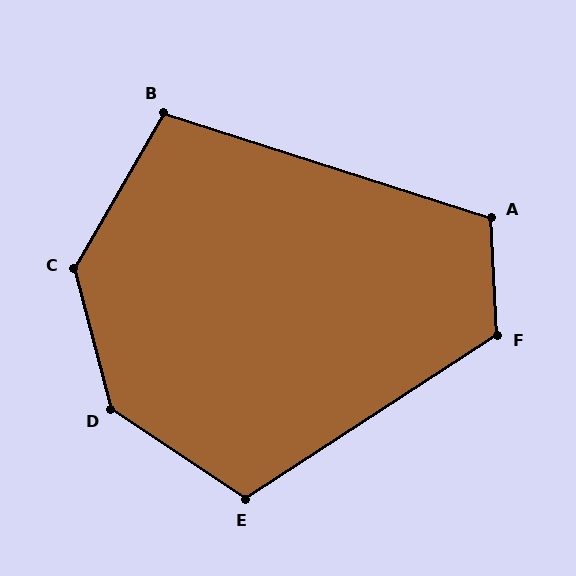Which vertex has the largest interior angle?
D, at approximately 138 degrees.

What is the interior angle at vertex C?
Approximately 135 degrees (obtuse).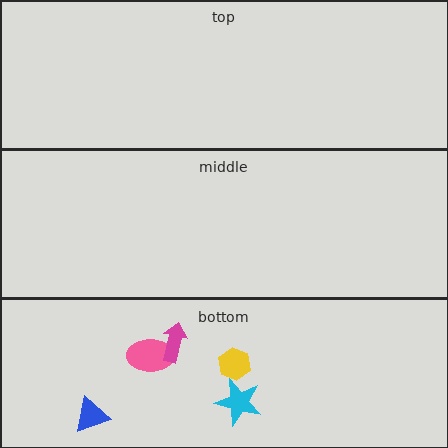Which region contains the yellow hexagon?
The bottom region.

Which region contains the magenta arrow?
The bottom region.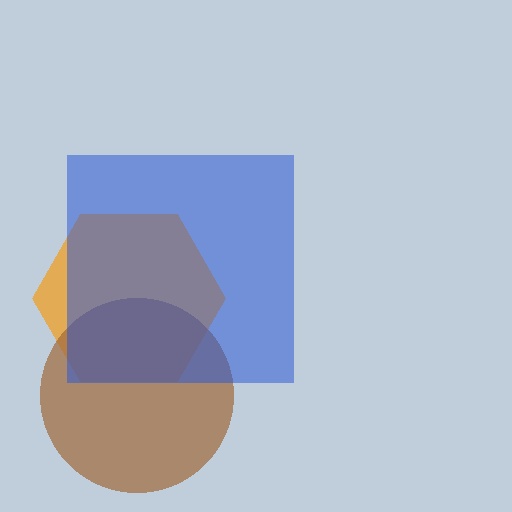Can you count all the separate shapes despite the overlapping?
Yes, there are 3 separate shapes.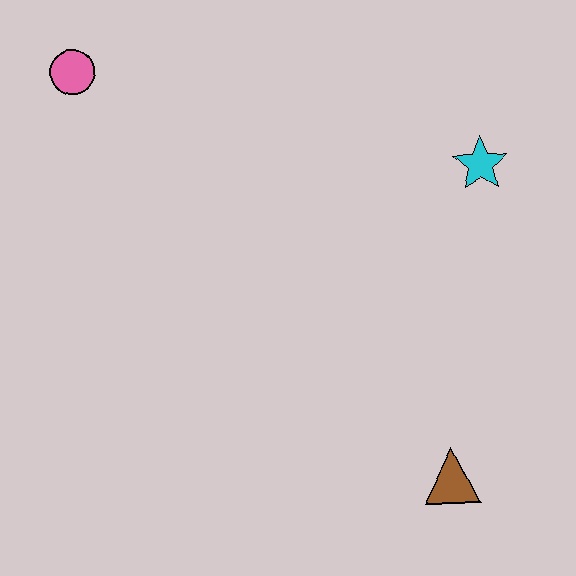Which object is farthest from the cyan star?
The pink circle is farthest from the cyan star.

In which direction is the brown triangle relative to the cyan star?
The brown triangle is below the cyan star.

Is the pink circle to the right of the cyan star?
No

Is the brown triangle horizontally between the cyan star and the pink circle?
Yes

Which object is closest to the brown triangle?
The cyan star is closest to the brown triangle.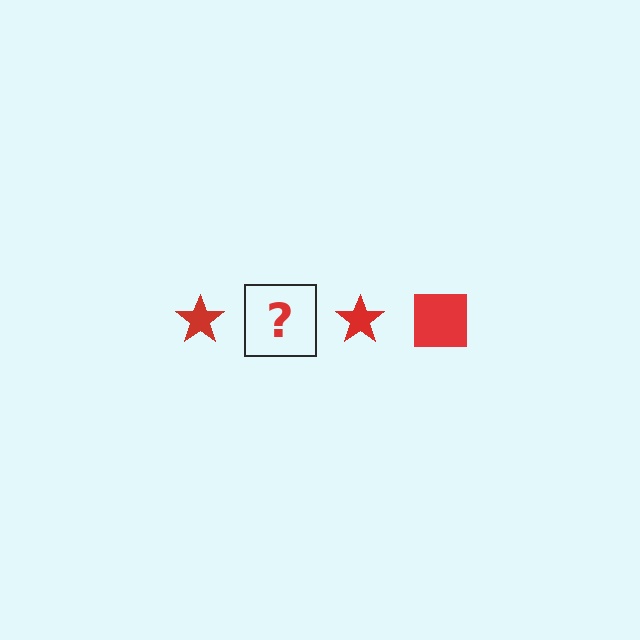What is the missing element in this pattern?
The missing element is a red square.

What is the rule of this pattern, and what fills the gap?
The rule is that the pattern cycles through star, square shapes in red. The gap should be filled with a red square.